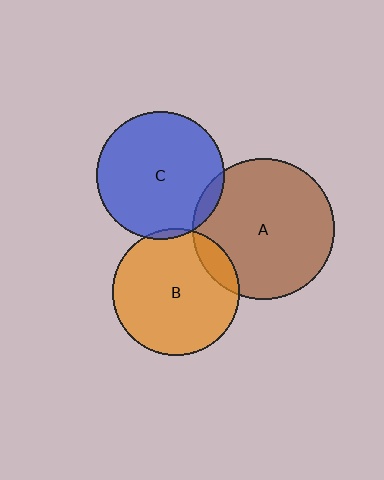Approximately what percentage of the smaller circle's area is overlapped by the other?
Approximately 10%.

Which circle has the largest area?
Circle A (brown).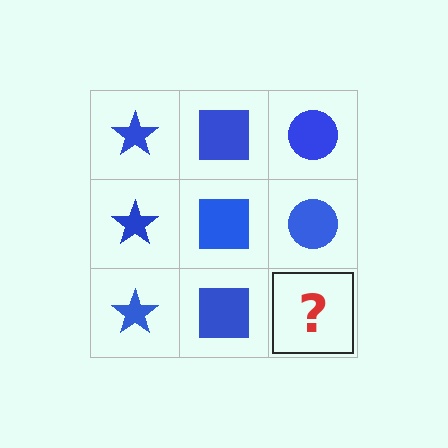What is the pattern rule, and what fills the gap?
The rule is that each column has a consistent shape. The gap should be filled with a blue circle.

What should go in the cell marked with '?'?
The missing cell should contain a blue circle.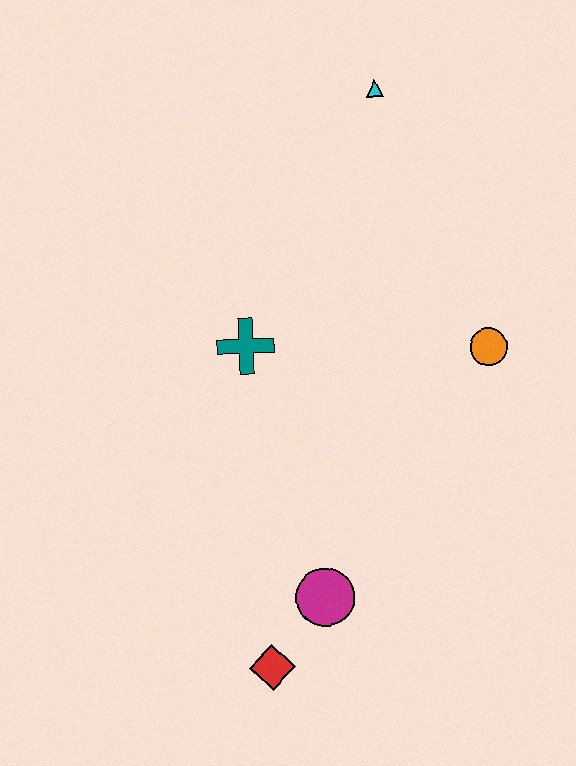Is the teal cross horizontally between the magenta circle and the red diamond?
No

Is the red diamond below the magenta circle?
Yes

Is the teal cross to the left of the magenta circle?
Yes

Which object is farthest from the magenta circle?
The cyan triangle is farthest from the magenta circle.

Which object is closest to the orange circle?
The teal cross is closest to the orange circle.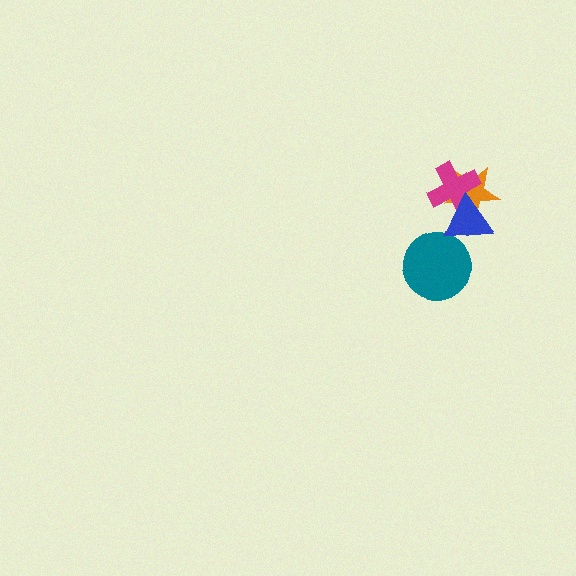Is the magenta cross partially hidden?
Yes, it is partially covered by another shape.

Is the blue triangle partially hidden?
No, no other shape covers it.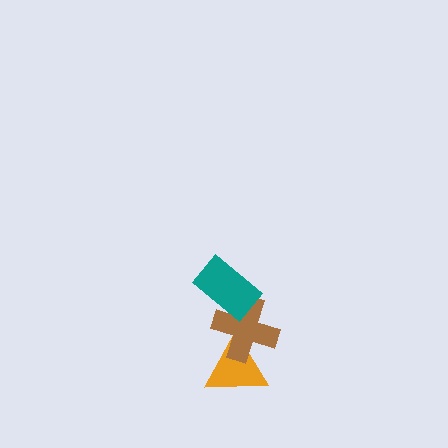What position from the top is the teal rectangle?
The teal rectangle is 1st from the top.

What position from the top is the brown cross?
The brown cross is 2nd from the top.